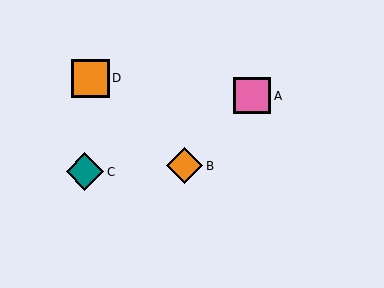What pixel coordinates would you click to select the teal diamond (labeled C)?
Click at (85, 172) to select the teal diamond C.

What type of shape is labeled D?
Shape D is an orange square.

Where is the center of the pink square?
The center of the pink square is at (252, 96).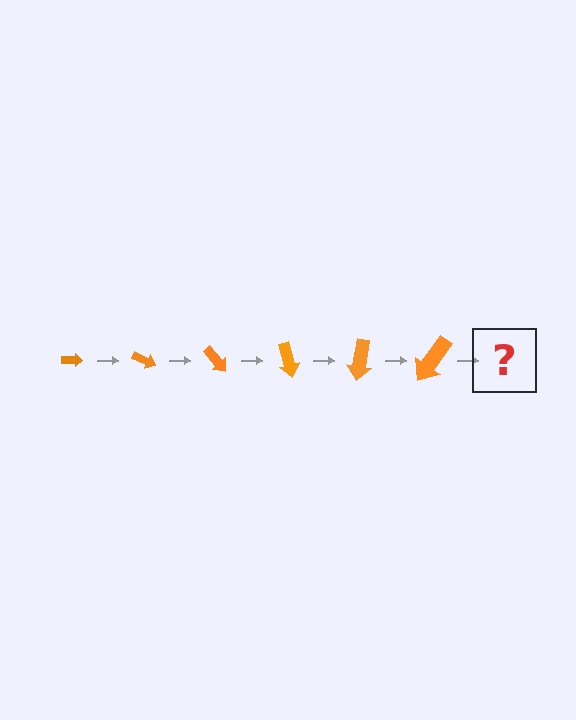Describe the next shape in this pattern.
It should be an arrow, larger than the previous one and rotated 150 degrees from the start.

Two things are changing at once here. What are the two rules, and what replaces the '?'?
The two rules are that the arrow grows larger each step and it rotates 25 degrees each step. The '?' should be an arrow, larger than the previous one and rotated 150 degrees from the start.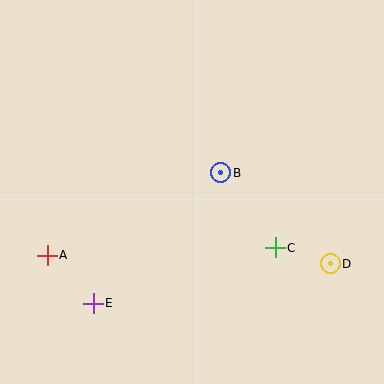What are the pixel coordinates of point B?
Point B is at (221, 173).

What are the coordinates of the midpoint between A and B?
The midpoint between A and B is at (134, 214).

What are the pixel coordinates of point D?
Point D is at (330, 264).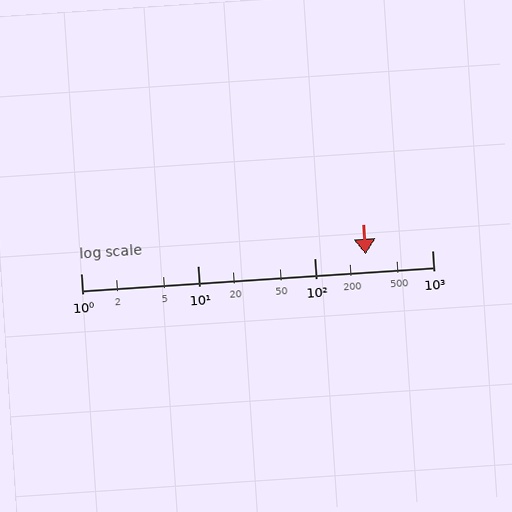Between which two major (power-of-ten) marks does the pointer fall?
The pointer is between 100 and 1000.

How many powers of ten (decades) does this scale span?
The scale spans 3 decades, from 1 to 1000.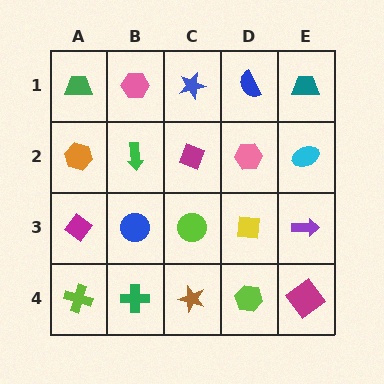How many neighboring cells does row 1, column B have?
3.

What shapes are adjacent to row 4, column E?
A purple arrow (row 3, column E), a lime hexagon (row 4, column D).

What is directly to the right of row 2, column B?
A magenta diamond.